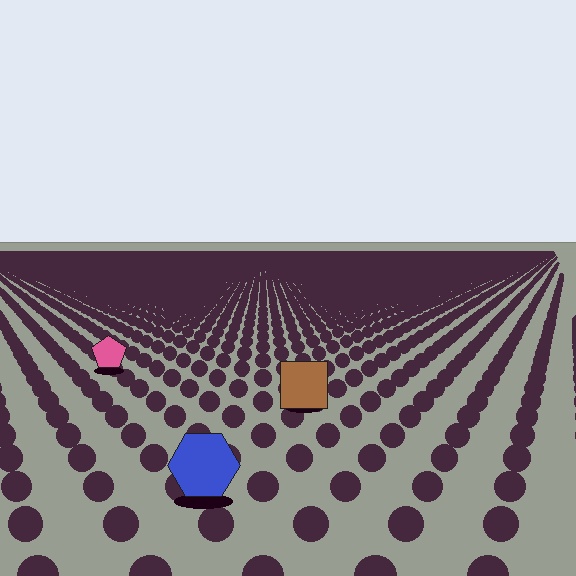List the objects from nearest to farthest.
From nearest to farthest: the blue hexagon, the brown square, the pink pentagon.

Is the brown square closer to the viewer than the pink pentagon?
Yes. The brown square is closer — you can tell from the texture gradient: the ground texture is coarser near it.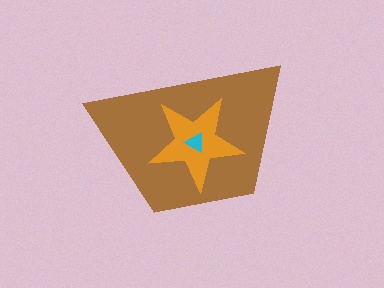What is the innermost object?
The cyan triangle.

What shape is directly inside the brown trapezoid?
The orange star.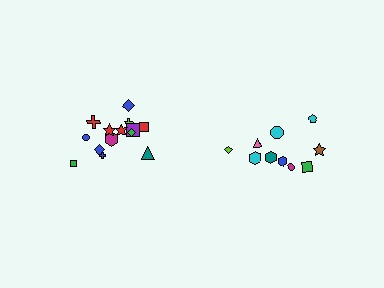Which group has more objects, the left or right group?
The left group.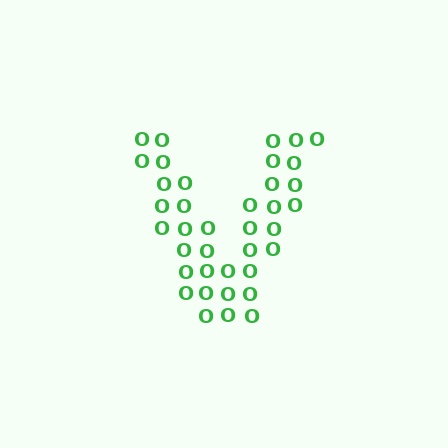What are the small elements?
The small elements are letter O's.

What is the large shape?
The large shape is the letter V.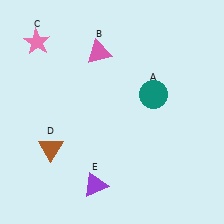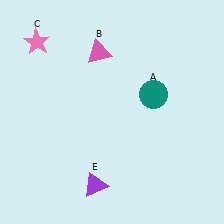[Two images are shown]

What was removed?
The brown triangle (D) was removed in Image 2.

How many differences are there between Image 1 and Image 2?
There is 1 difference between the two images.